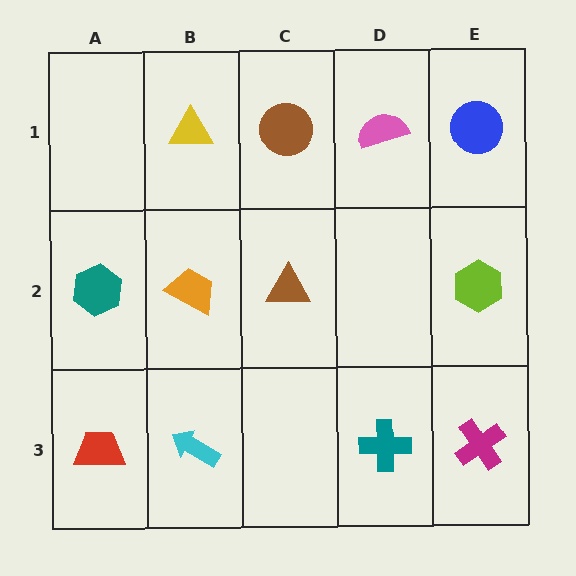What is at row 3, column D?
A teal cross.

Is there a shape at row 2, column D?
No, that cell is empty.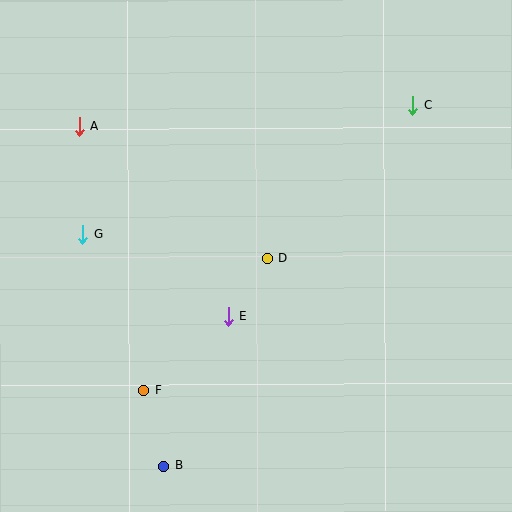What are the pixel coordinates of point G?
Point G is at (83, 234).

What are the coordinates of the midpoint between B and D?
The midpoint between B and D is at (216, 362).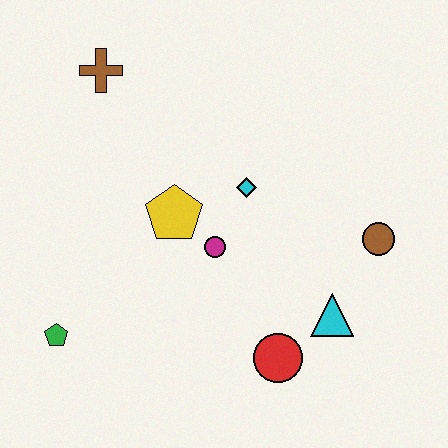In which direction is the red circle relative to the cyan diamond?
The red circle is below the cyan diamond.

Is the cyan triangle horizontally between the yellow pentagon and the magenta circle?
No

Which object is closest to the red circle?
The cyan triangle is closest to the red circle.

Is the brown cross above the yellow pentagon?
Yes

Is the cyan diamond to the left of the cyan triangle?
Yes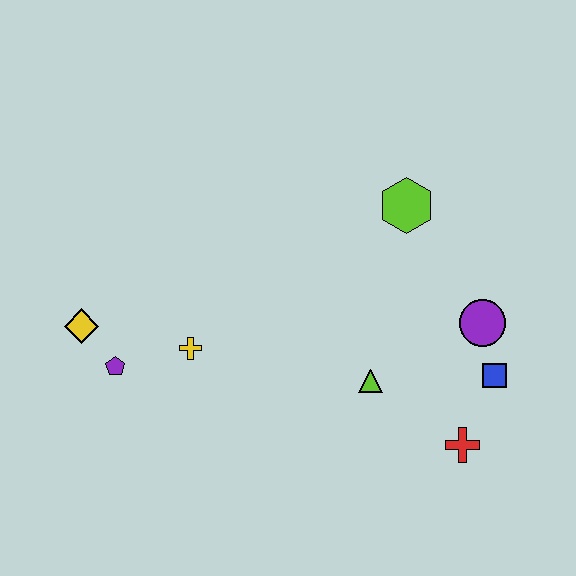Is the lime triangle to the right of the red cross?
No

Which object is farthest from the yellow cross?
The blue square is farthest from the yellow cross.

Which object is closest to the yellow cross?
The purple pentagon is closest to the yellow cross.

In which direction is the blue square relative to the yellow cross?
The blue square is to the right of the yellow cross.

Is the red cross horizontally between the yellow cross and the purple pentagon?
No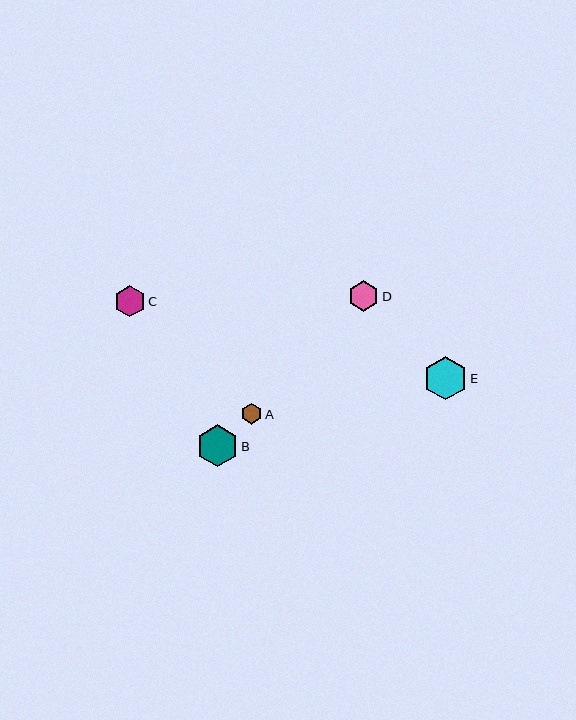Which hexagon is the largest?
Hexagon E is the largest with a size of approximately 43 pixels.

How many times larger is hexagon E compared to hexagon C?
Hexagon E is approximately 1.4 times the size of hexagon C.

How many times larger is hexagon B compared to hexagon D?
Hexagon B is approximately 1.4 times the size of hexagon D.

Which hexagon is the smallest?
Hexagon A is the smallest with a size of approximately 21 pixels.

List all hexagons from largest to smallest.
From largest to smallest: E, B, C, D, A.